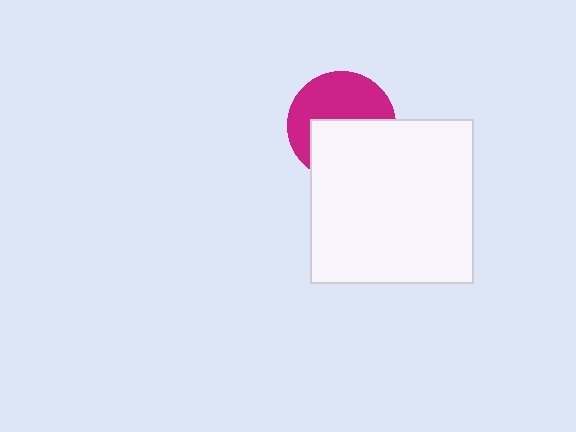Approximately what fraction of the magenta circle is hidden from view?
Roughly 48% of the magenta circle is hidden behind the white square.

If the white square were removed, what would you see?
You would see the complete magenta circle.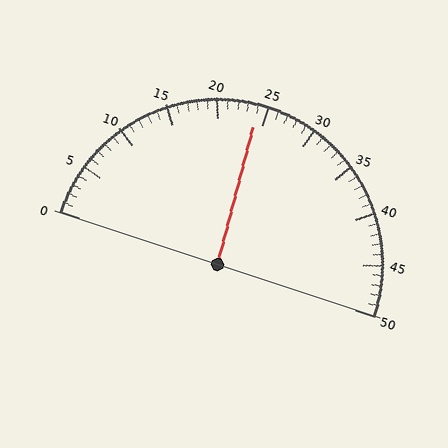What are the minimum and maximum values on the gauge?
The gauge ranges from 0 to 50.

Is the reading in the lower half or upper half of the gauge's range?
The reading is in the lower half of the range (0 to 50).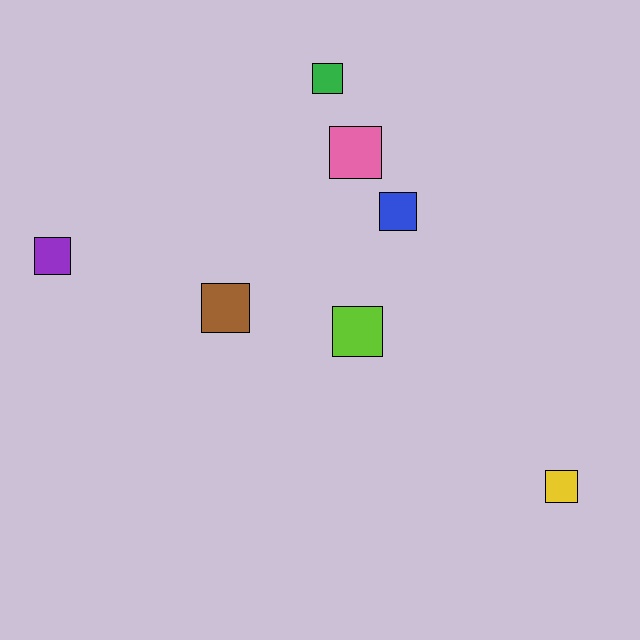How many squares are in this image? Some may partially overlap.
There are 7 squares.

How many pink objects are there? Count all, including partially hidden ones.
There is 1 pink object.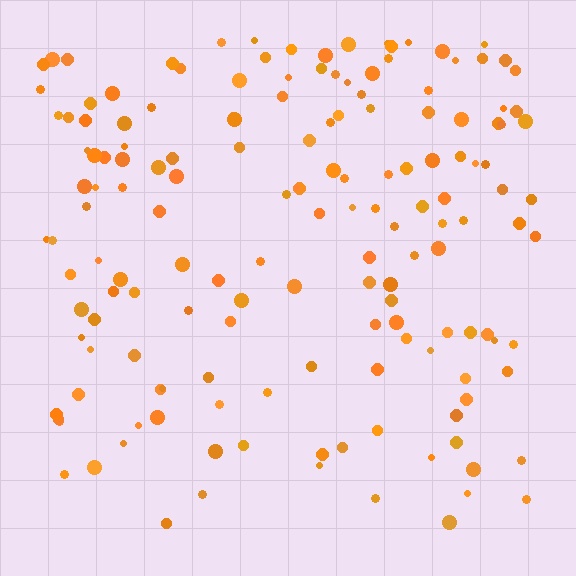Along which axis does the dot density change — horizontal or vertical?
Vertical.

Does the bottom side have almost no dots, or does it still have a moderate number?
Still a moderate number, just noticeably fewer than the top.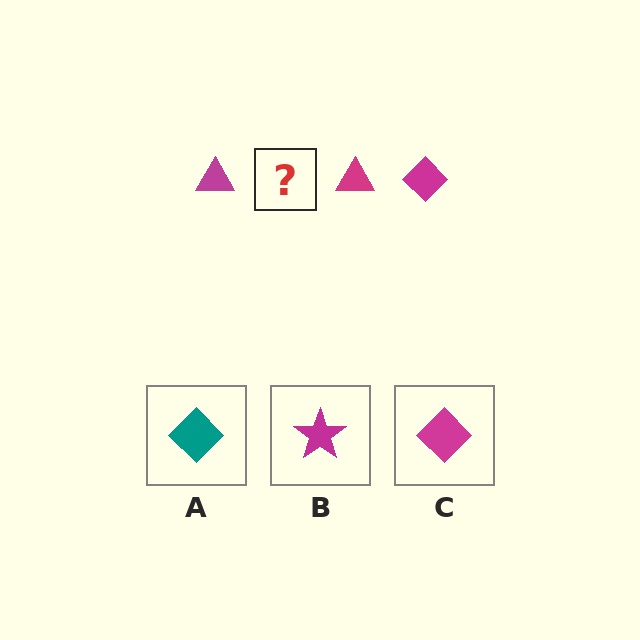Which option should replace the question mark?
Option C.